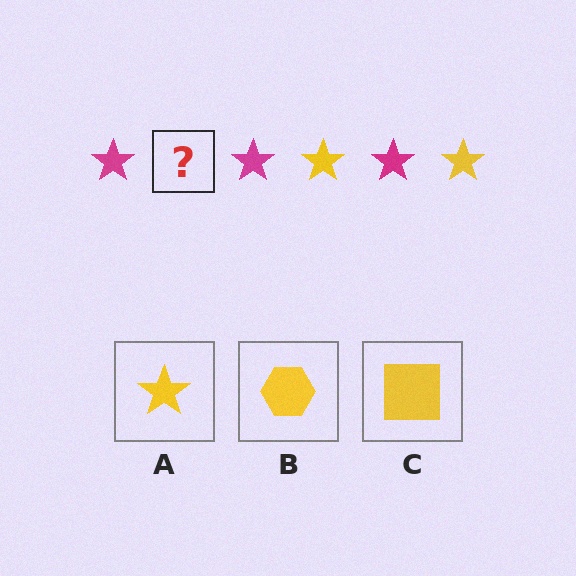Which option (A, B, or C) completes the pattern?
A.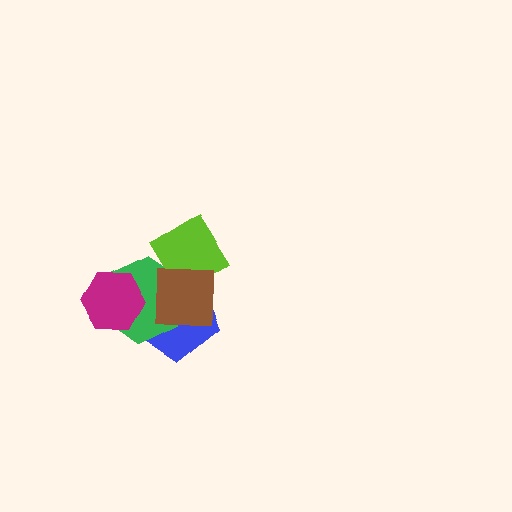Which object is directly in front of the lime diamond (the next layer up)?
The green hexagon is directly in front of the lime diamond.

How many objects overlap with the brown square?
3 objects overlap with the brown square.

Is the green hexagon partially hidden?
Yes, it is partially covered by another shape.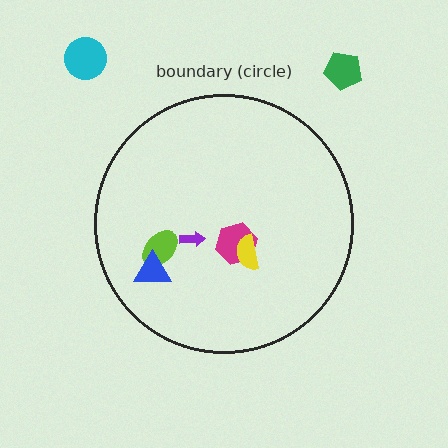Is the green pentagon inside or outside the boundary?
Outside.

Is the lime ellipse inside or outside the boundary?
Inside.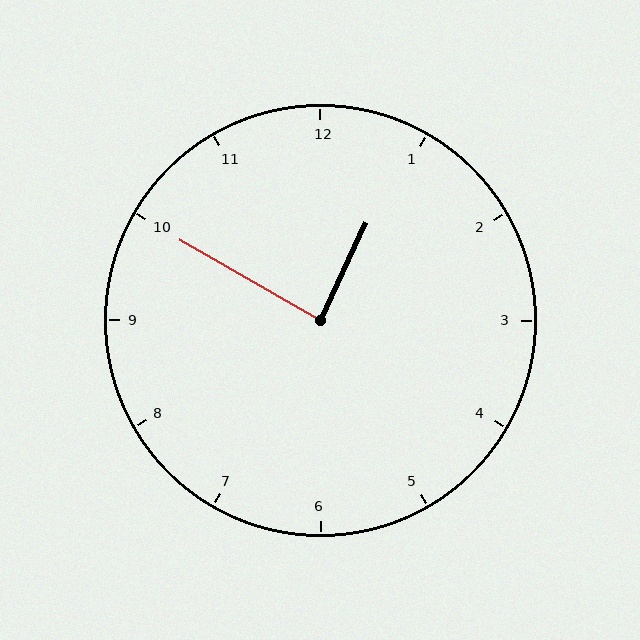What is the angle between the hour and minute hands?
Approximately 85 degrees.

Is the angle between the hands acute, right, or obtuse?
It is right.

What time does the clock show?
12:50.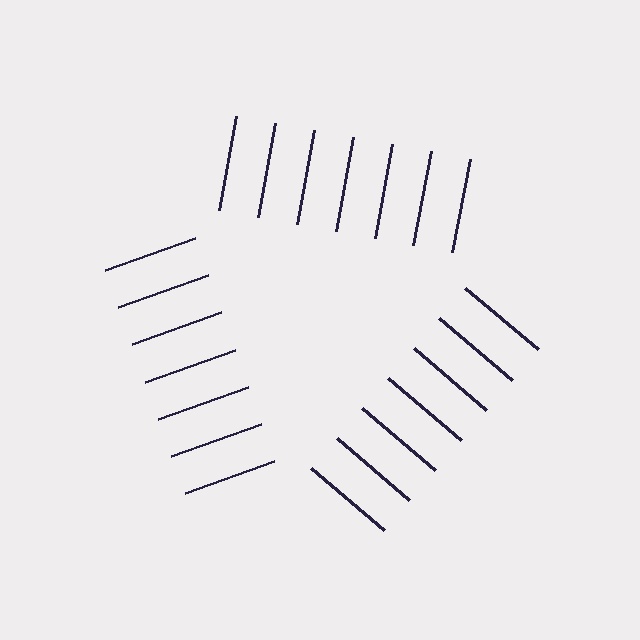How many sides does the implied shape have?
3 sides — the line-ends trace a triangle.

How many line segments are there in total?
21 — 7 along each of the 3 edges.